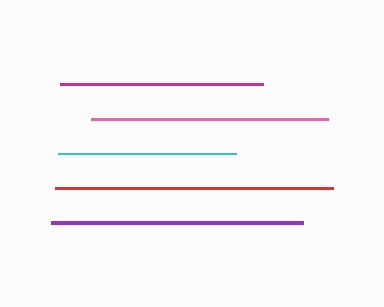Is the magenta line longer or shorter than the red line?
The red line is longer than the magenta line.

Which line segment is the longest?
The red line is the longest at approximately 278 pixels.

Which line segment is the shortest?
The cyan line is the shortest at approximately 177 pixels.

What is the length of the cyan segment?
The cyan segment is approximately 177 pixels long.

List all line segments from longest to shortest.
From longest to shortest: red, purple, pink, magenta, cyan.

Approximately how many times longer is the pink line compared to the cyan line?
The pink line is approximately 1.3 times the length of the cyan line.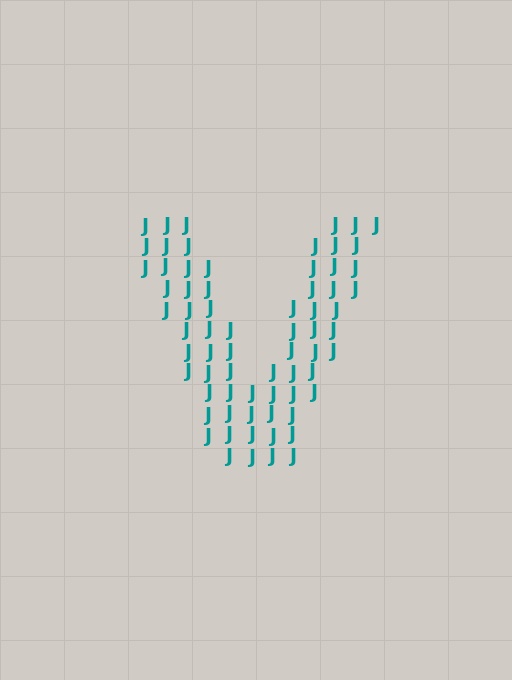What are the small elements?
The small elements are letter J's.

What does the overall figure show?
The overall figure shows the letter V.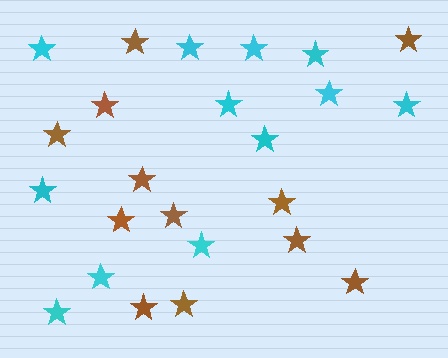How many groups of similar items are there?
There are 2 groups: one group of brown stars (12) and one group of cyan stars (12).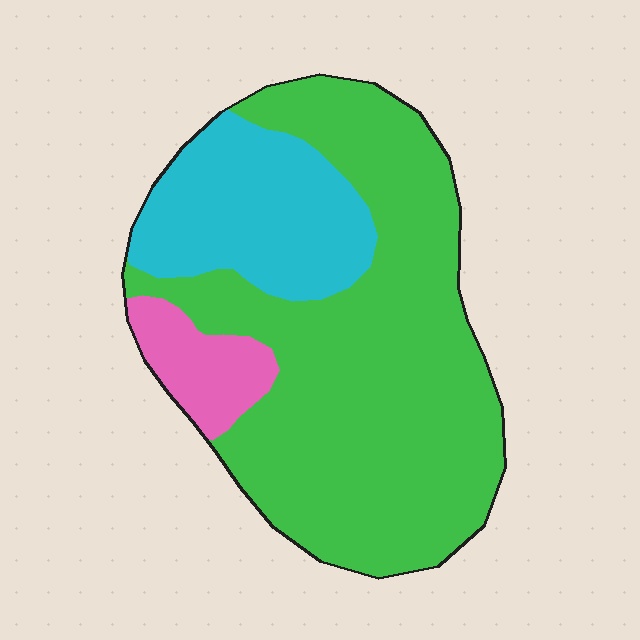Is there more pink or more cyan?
Cyan.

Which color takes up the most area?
Green, at roughly 70%.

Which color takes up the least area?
Pink, at roughly 10%.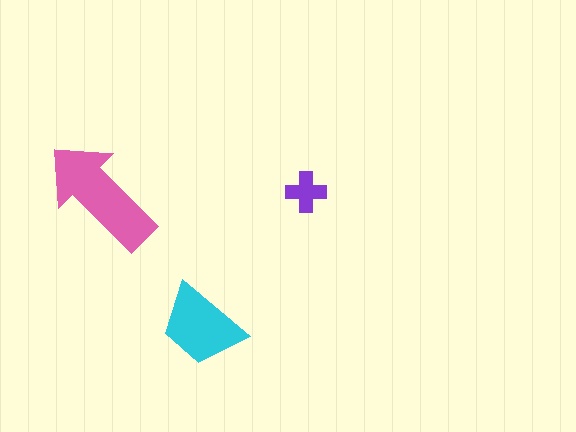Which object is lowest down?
The cyan trapezoid is bottommost.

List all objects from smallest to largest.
The purple cross, the cyan trapezoid, the pink arrow.